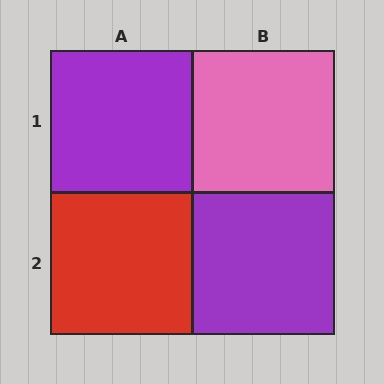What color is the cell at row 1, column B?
Pink.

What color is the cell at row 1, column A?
Purple.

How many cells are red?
1 cell is red.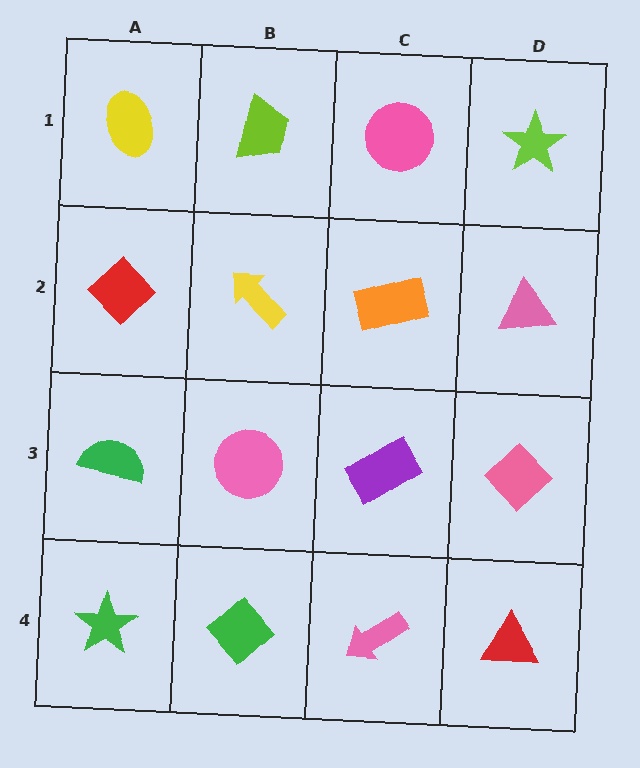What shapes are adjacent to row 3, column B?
A yellow arrow (row 2, column B), a green diamond (row 4, column B), a green semicircle (row 3, column A), a purple rectangle (row 3, column C).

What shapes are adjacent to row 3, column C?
An orange rectangle (row 2, column C), a pink arrow (row 4, column C), a pink circle (row 3, column B), a pink diamond (row 3, column D).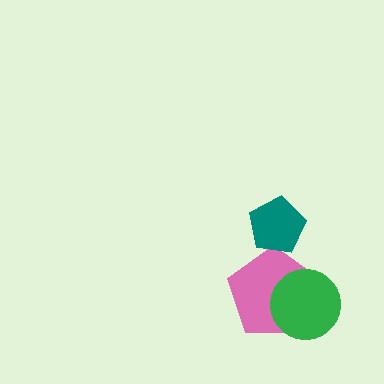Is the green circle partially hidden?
No, no other shape covers it.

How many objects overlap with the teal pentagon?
1 object overlaps with the teal pentagon.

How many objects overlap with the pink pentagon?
2 objects overlap with the pink pentagon.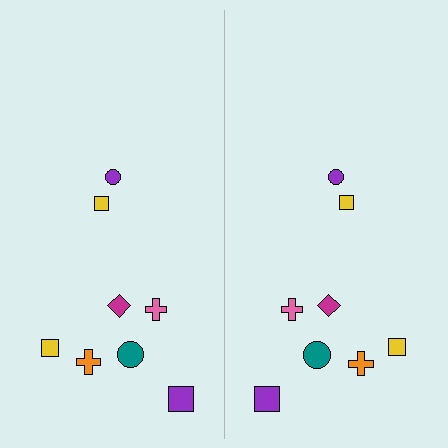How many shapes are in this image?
There are 16 shapes in this image.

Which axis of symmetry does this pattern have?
The pattern has a vertical axis of symmetry running through the center of the image.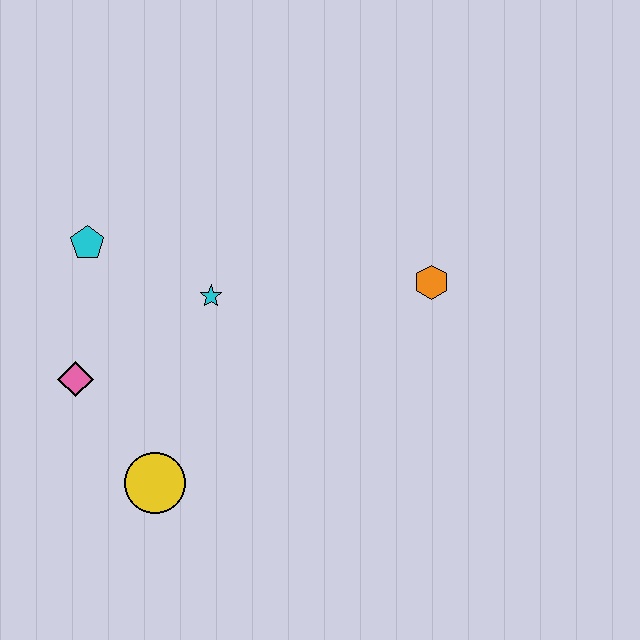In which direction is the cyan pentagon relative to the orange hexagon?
The cyan pentagon is to the left of the orange hexagon.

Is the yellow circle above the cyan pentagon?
No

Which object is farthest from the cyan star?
The orange hexagon is farthest from the cyan star.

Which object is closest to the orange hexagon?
The cyan star is closest to the orange hexagon.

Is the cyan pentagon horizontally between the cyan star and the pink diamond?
Yes